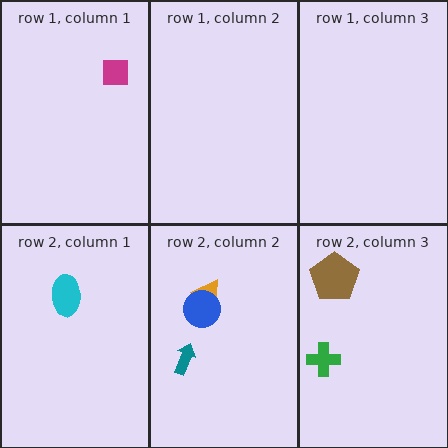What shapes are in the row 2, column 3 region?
The green cross, the brown pentagon.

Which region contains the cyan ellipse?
The row 2, column 1 region.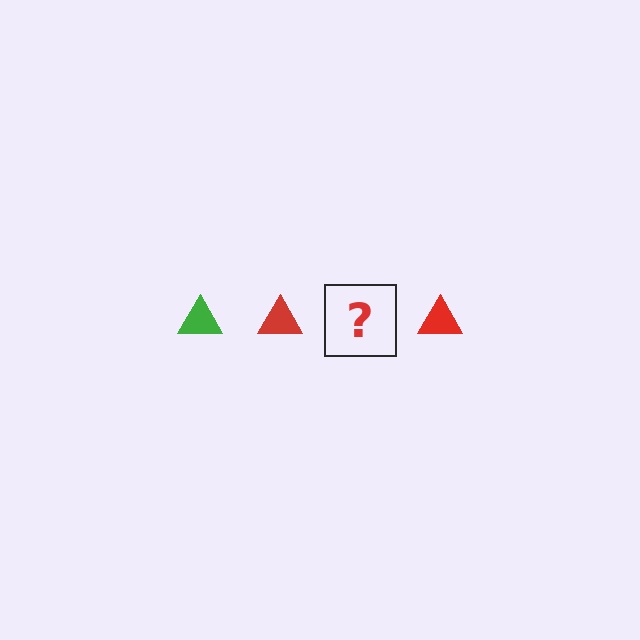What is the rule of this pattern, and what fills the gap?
The rule is that the pattern cycles through green, red triangles. The gap should be filled with a green triangle.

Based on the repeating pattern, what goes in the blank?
The blank should be a green triangle.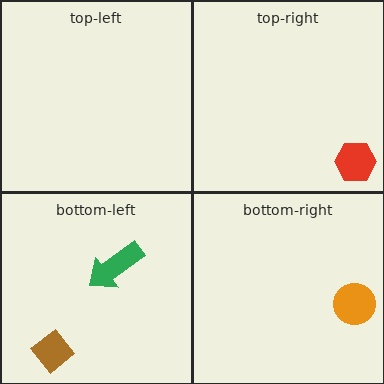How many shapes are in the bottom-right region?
1.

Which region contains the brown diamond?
The bottom-left region.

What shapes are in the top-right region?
The red hexagon.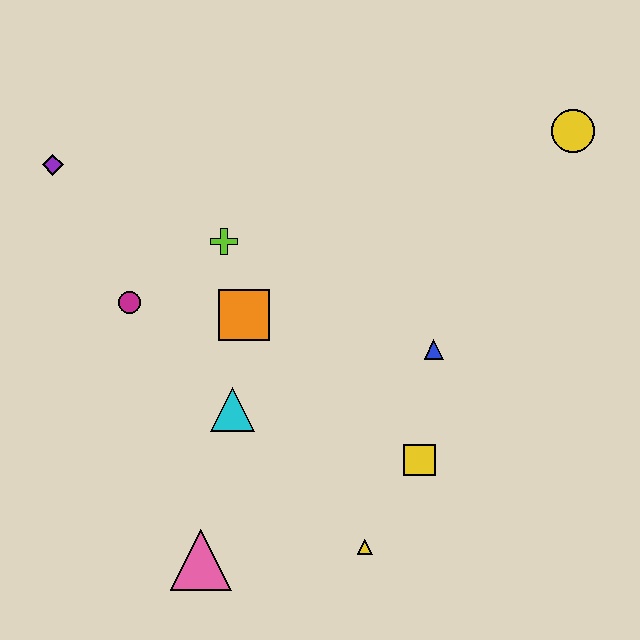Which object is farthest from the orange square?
The yellow circle is farthest from the orange square.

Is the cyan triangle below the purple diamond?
Yes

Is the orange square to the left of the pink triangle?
No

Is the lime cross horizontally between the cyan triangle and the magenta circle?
Yes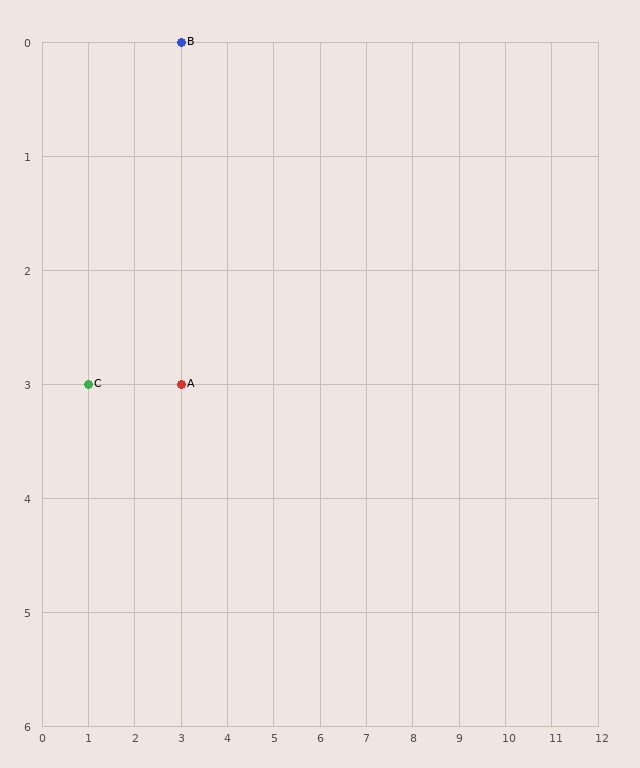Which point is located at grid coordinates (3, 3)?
Point A is at (3, 3).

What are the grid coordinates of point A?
Point A is at grid coordinates (3, 3).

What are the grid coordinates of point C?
Point C is at grid coordinates (1, 3).